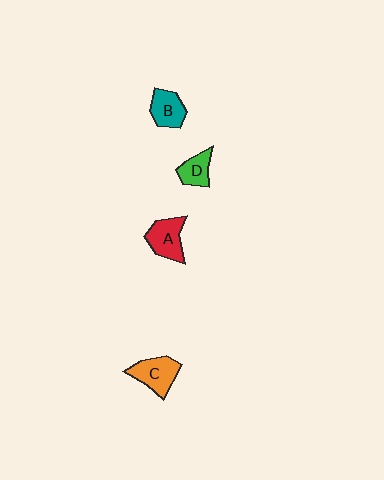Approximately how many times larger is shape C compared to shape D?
Approximately 1.5 times.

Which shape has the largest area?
Shape C (orange).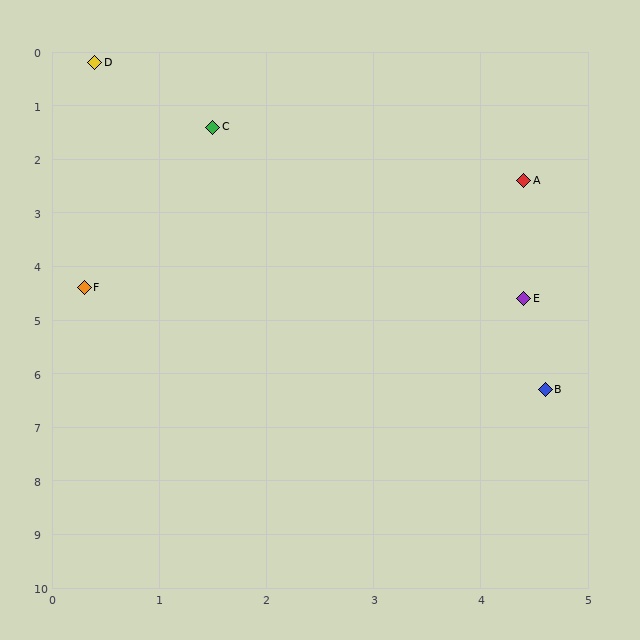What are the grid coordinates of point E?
Point E is at approximately (4.4, 4.6).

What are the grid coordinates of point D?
Point D is at approximately (0.4, 0.2).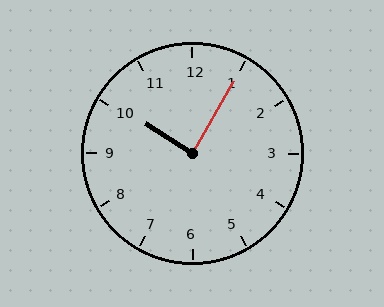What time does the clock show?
10:05.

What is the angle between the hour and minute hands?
Approximately 88 degrees.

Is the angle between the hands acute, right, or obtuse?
It is right.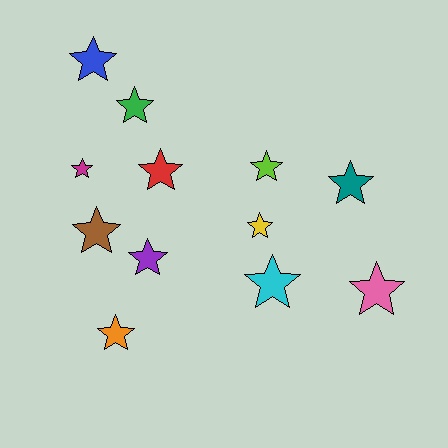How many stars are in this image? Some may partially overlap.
There are 12 stars.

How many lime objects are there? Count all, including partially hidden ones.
There is 1 lime object.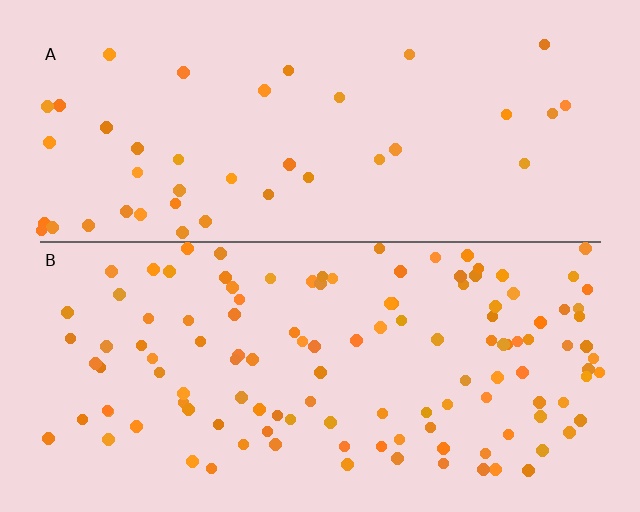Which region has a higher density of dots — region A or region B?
B (the bottom).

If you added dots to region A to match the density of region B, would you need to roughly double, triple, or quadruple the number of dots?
Approximately triple.